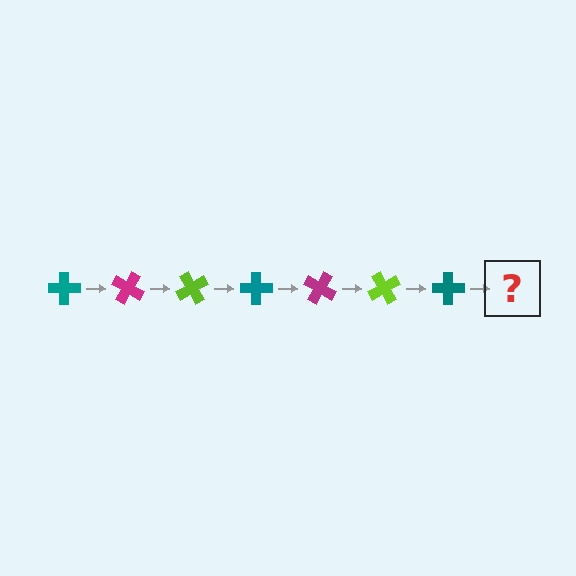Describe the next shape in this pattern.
It should be a magenta cross, rotated 210 degrees from the start.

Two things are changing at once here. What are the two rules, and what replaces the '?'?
The two rules are that it rotates 30 degrees each step and the color cycles through teal, magenta, and lime. The '?' should be a magenta cross, rotated 210 degrees from the start.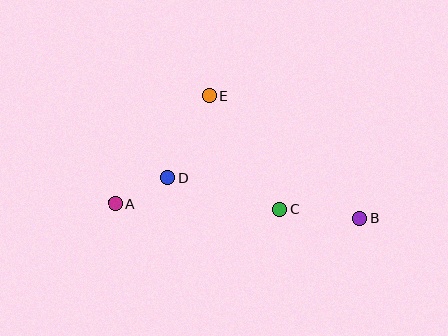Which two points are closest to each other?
Points A and D are closest to each other.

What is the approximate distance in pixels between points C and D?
The distance between C and D is approximately 116 pixels.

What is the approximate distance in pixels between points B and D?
The distance between B and D is approximately 196 pixels.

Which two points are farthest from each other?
Points A and B are farthest from each other.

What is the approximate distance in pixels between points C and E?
The distance between C and E is approximately 134 pixels.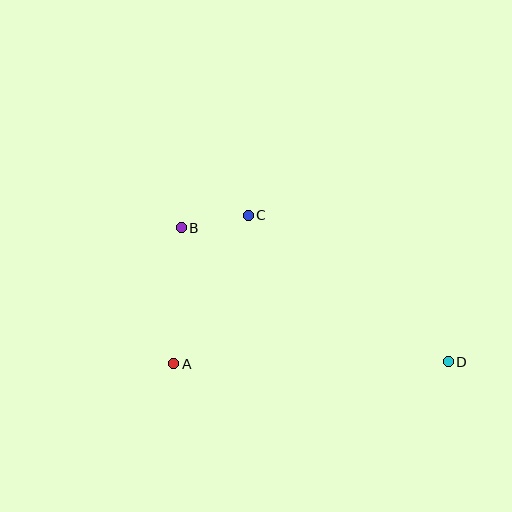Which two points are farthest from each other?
Points B and D are farthest from each other.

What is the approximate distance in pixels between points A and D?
The distance between A and D is approximately 275 pixels.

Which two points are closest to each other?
Points B and C are closest to each other.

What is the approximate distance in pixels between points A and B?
The distance between A and B is approximately 136 pixels.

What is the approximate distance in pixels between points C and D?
The distance between C and D is approximately 248 pixels.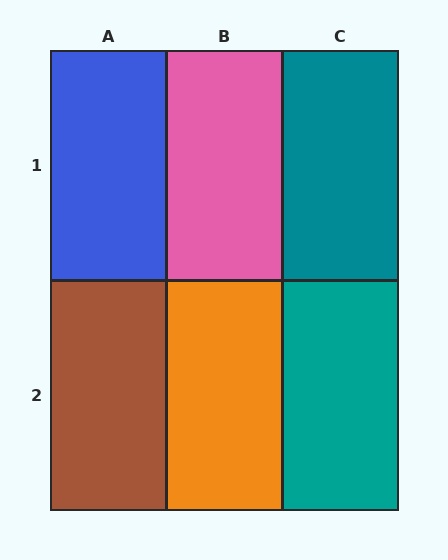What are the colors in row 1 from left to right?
Blue, pink, teal.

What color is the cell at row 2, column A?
Brown.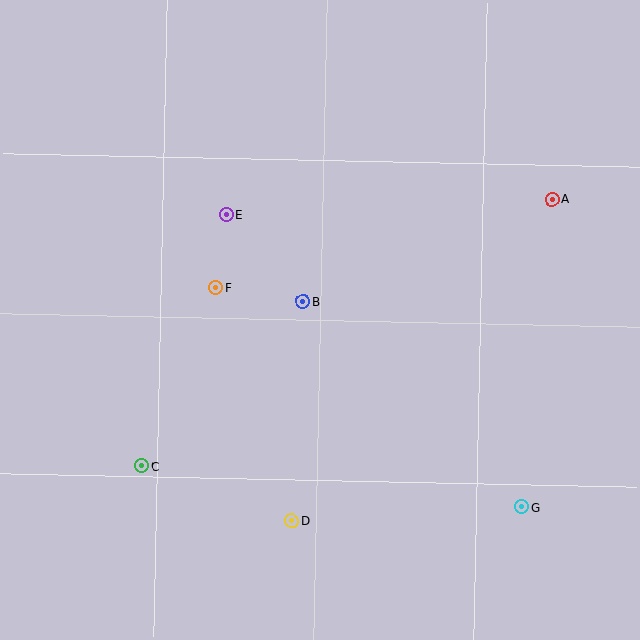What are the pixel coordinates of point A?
Point A is at (552, 199).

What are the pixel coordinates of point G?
Point G is at (522, 507).